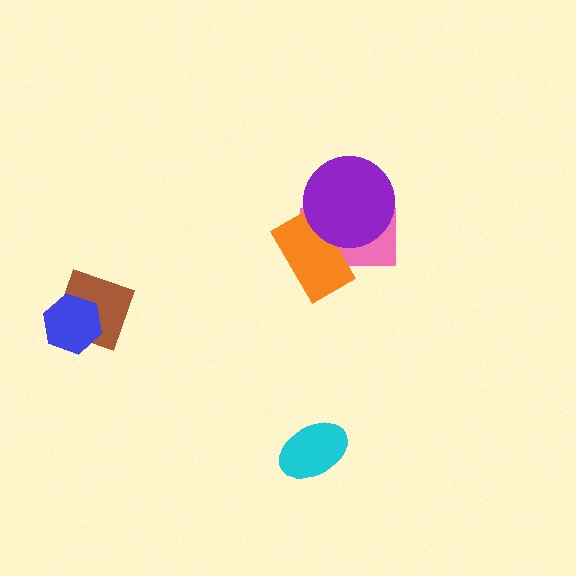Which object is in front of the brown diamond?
The blue hexagon is in front of the brown diamond.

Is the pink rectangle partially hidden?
Yes, it is partially covered by another shape.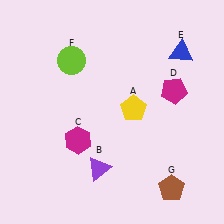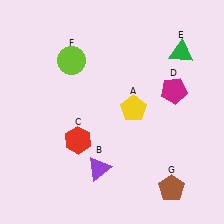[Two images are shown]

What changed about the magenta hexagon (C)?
In Image 1, C is magenta. In Image 2, it changed to red.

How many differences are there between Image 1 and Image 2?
There are 2 differences between the two images.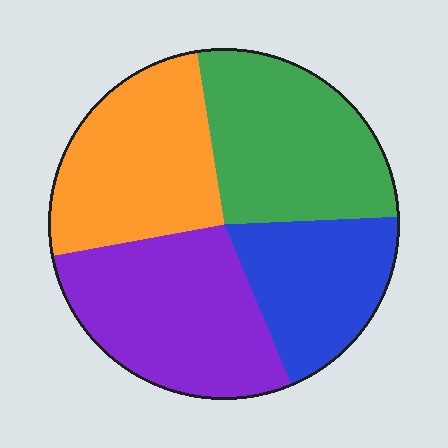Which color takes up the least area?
Blue, at roughly 20%.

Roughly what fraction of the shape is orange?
Orange takes up about one quarter (1/4) of the shape.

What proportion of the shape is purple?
Purple covers about 30% of the shape.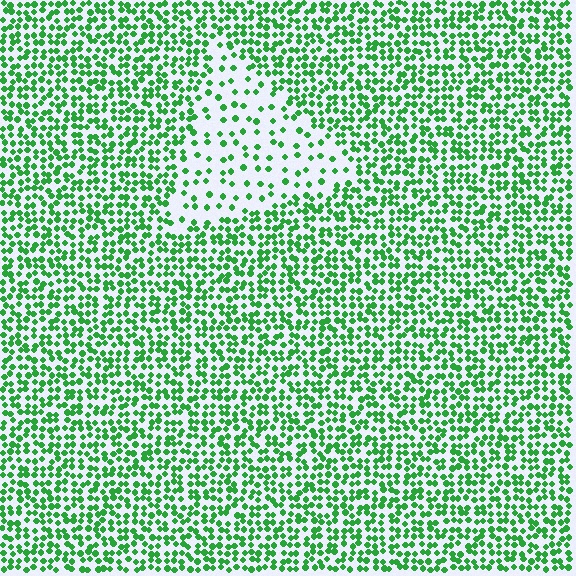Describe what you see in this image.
The image contains small green elements arranged at two different densities. A triangle-shaped region is visible where the elements are less densely packed than the surrounding area.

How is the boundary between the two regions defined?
The boundary is defined by a change in element density (approximately 2.7x ratio). All elements are the same color, size, and shape.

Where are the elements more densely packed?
The elements are more densely packed outside the triangle boundary.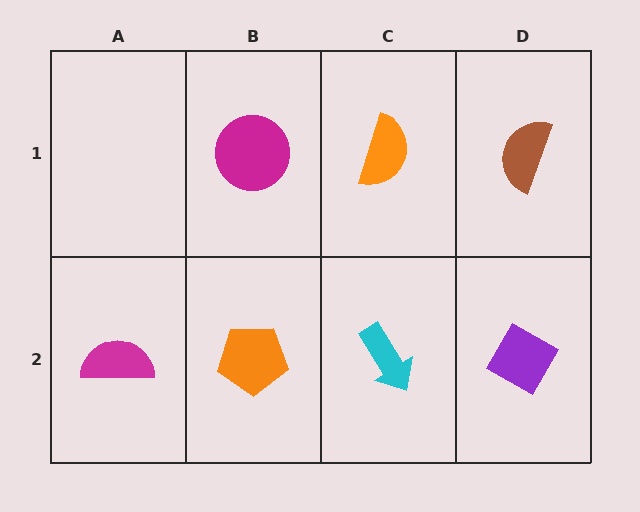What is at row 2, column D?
A purple diamond.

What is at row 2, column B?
An orange pentagon.